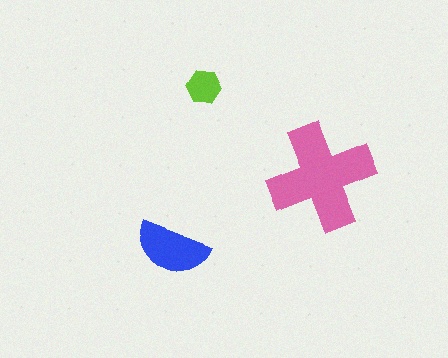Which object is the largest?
The pink cross.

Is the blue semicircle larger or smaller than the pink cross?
Smaller.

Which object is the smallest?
The lime hexagon.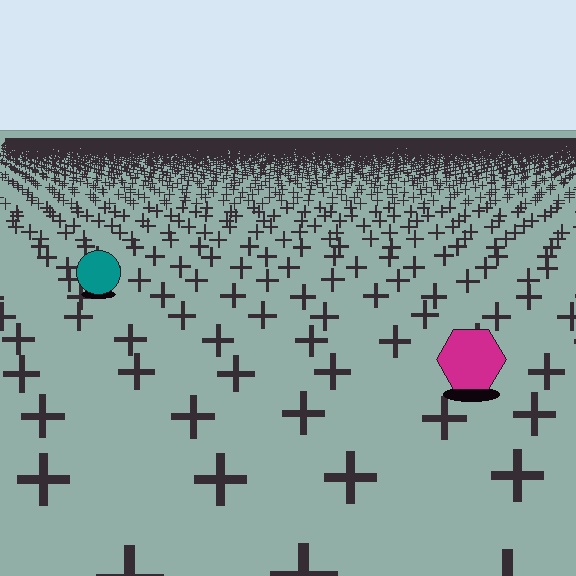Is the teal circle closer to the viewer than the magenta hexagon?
No. The magenta hexagon is closer — you can tell from the texture gradient: the ground texture is coarser near it.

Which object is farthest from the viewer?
The teal circle is farthest from the viewer. It appears smaller and the ground texture around it is denser.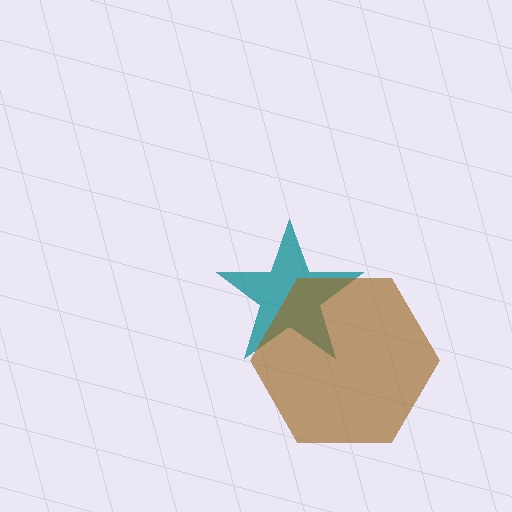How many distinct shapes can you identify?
There are 2 distinct shapes: a teal star, a brown hexagon.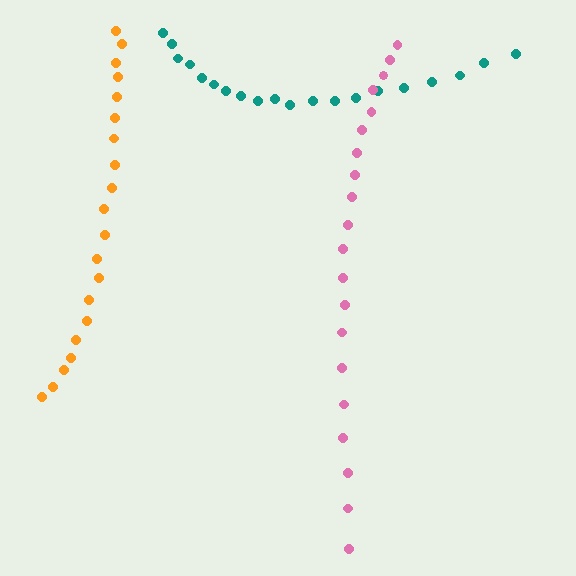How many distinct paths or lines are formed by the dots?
There are 3 distinct paths.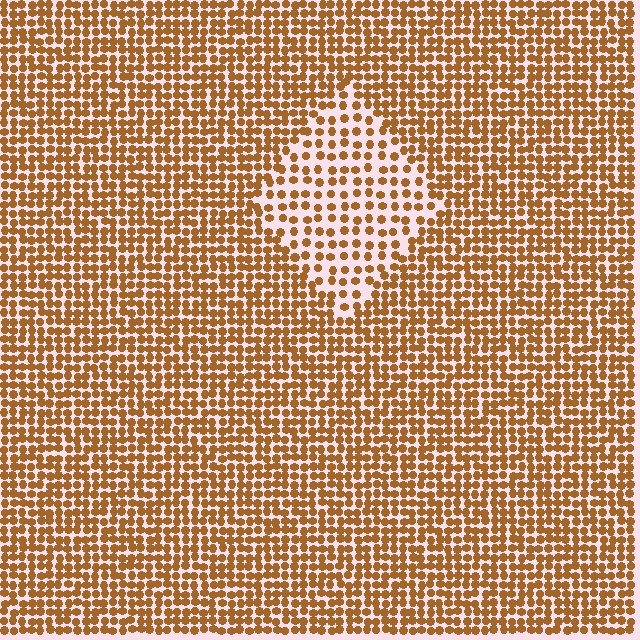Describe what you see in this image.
The image contains small brown elements arranged at two different densities. A diamond-shaped region is visible where the elements are less densely packed than the surrounding area.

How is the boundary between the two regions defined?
The boundary is defined by a change in element density (approximately 1.9x ratio). All elements are the same color, size, and shape.